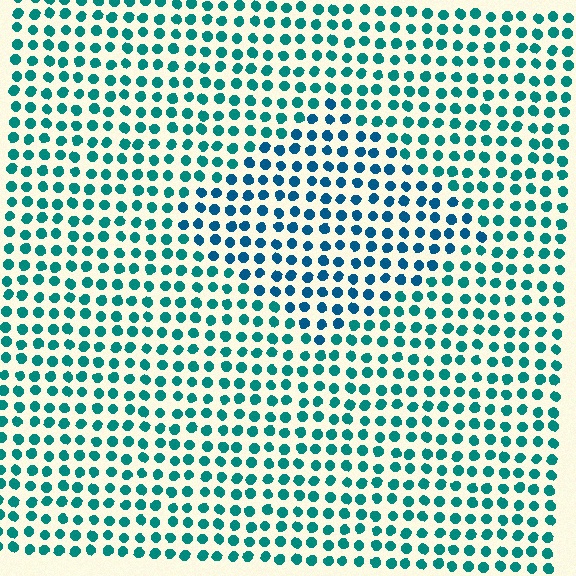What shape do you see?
I see a diamond.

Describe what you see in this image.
The image is filled with small teal elements in a uniform arrangement. A diamond-shaped region is visible where the elements are tinted to a slightly different hue, forming a subtle color boundary.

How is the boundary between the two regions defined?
The boundary is defined purely by a slight shift in hue (about 26 degrees). Spacing, size, and orientation are identical on both sides.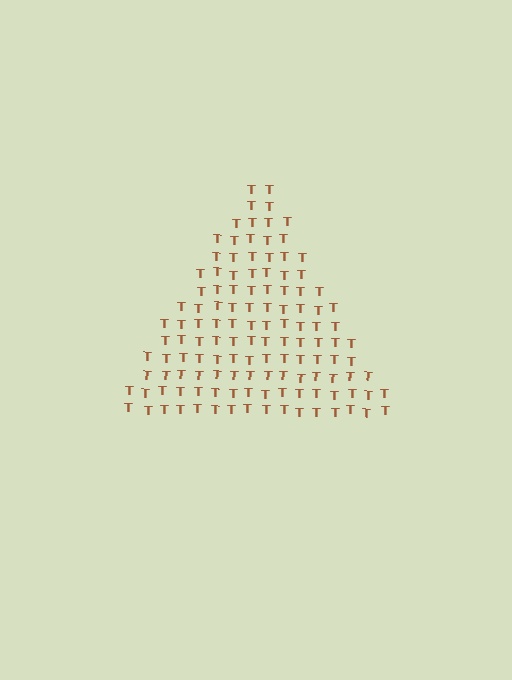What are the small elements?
The small elements are letter T's.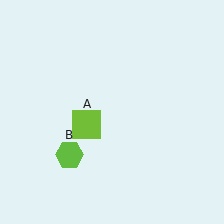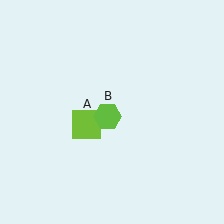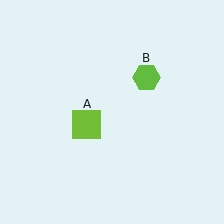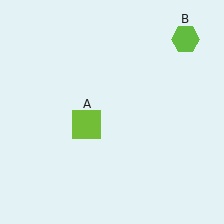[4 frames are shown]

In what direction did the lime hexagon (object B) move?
The lime hexagon (object B) moved up and to the right.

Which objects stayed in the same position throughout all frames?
Lime square (object A) remained stationary.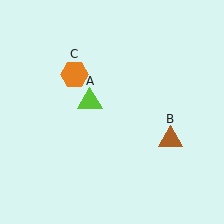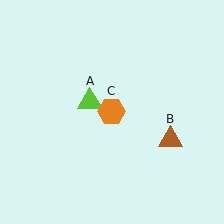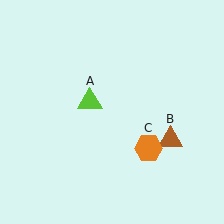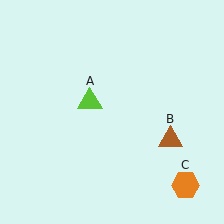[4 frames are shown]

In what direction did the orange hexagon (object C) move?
The orange hexagon (object C) moved down and to the right.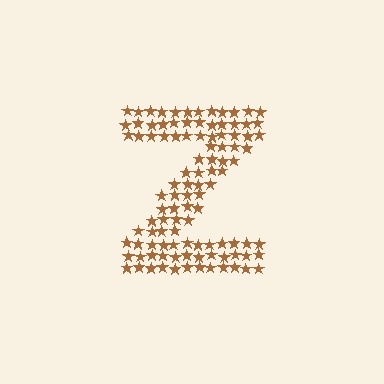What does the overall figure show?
The overall figure shows the letter Z.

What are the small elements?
The small elements are stars.